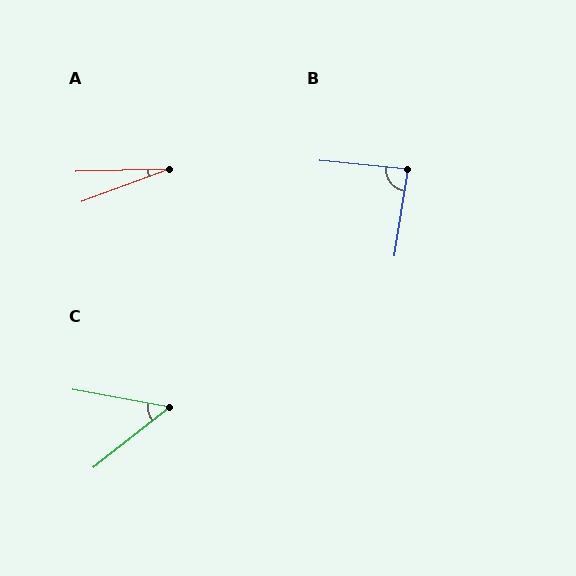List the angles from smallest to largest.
A (19°), C (48°), B (87°).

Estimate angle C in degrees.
Approximately 48 degrees.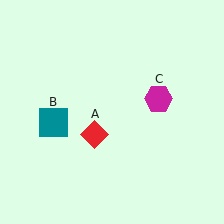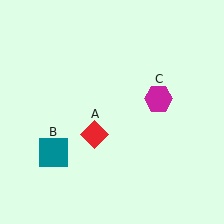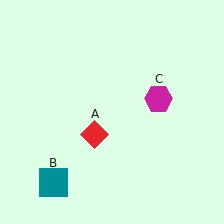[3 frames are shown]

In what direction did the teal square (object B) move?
The teal square (object B) moved down.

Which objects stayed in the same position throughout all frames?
Red diamond (object A) and magenta hexagon (object C) remained stationary.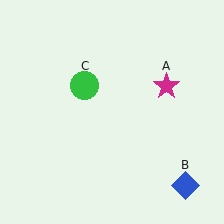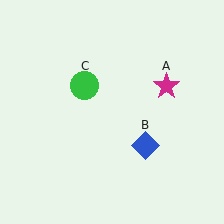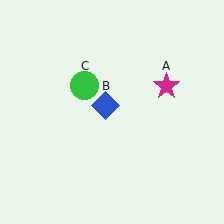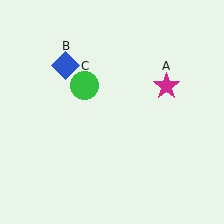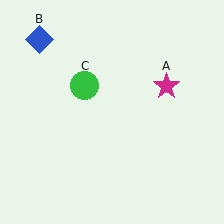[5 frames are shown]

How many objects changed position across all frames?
1 object changed position: blue diamond (object B).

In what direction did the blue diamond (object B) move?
The blue diamond (object B) moved up and to the left.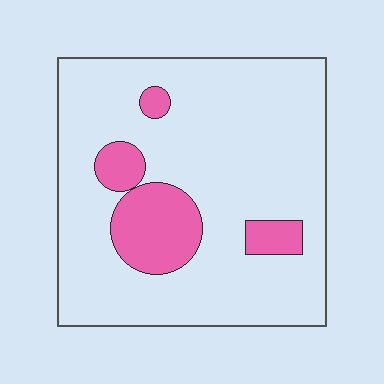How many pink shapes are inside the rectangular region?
4.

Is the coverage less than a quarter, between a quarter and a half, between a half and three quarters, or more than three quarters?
Less than a quarter.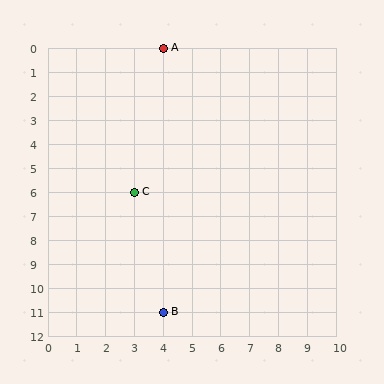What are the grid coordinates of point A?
Point A is at grid coordinates (4, 0).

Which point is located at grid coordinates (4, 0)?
Point A is at (4, 0).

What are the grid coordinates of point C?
Point C is at grid coordinates (3, 6).